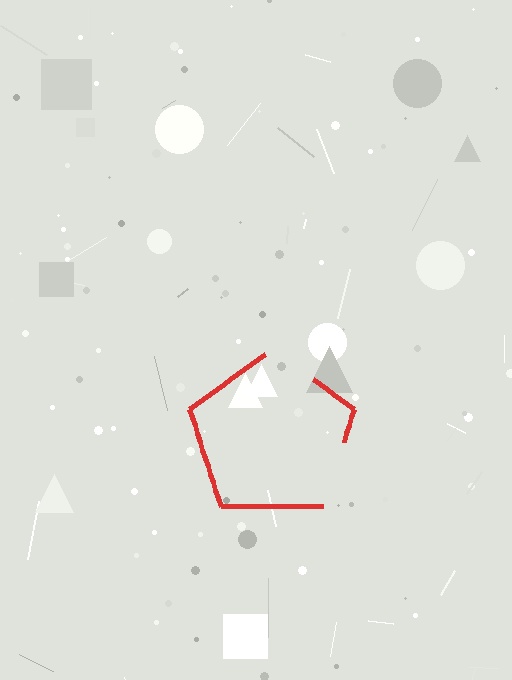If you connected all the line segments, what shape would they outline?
They would outline a pentagon.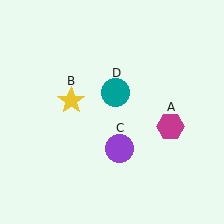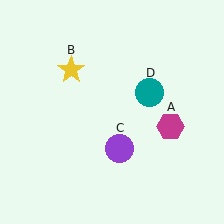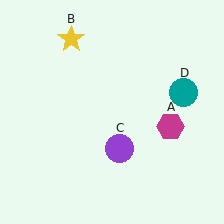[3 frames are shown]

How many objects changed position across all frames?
2 objects changed position: yellow star (object B), teal circle (object D).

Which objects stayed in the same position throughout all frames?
Magenta hexagon (object A) and purple circle (object C) remained stationary.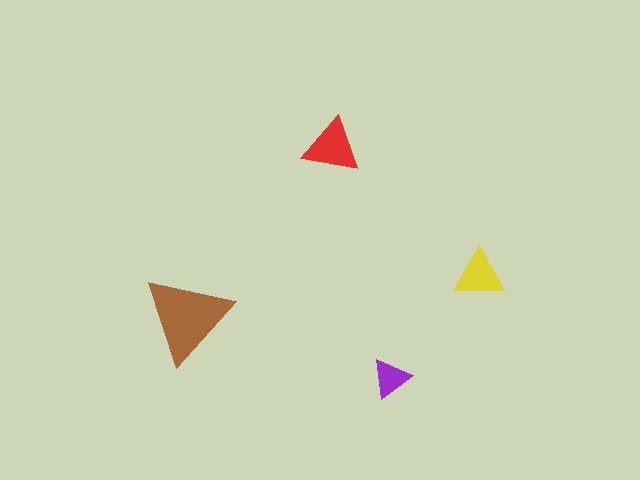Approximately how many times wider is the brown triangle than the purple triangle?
About 2 times wider.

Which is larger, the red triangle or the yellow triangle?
The red one.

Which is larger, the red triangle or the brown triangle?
The brown one.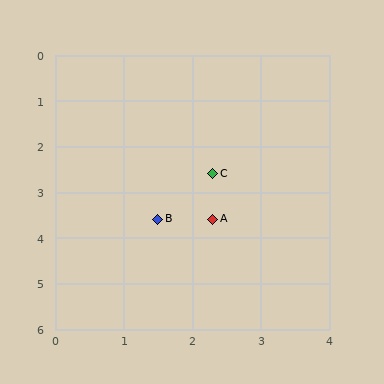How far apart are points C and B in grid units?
Points C and B are about 1.3 grid units apart.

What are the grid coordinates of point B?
Point B is at approximately (1.5, 3.6).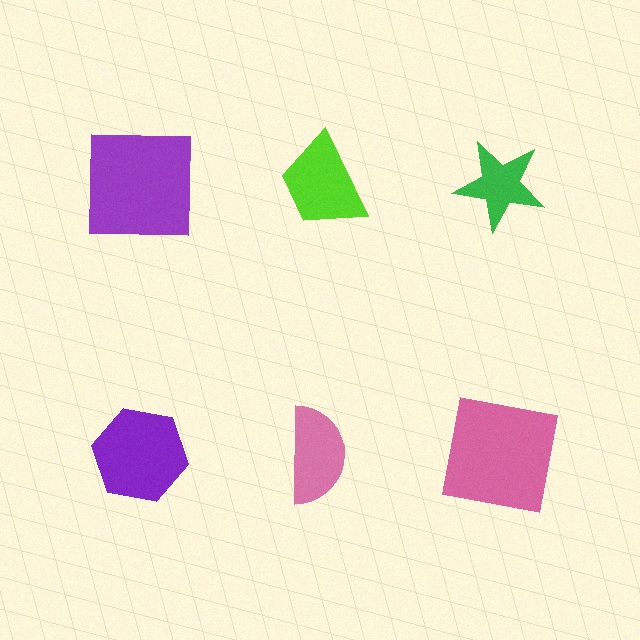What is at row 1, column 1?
A purple square.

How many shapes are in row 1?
3 shapes.